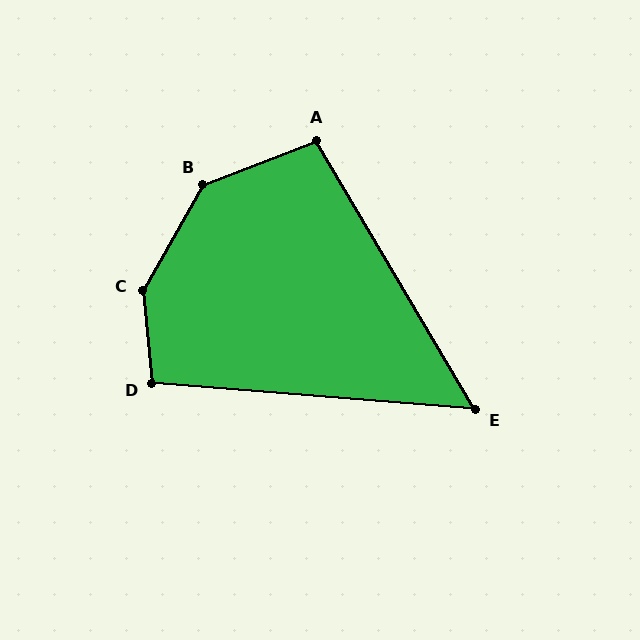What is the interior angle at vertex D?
Approximately 100 degrees (obtuse).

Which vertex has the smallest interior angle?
E, at approximately 55 degrees.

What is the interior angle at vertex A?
Approximately 100 degrees (obtuse).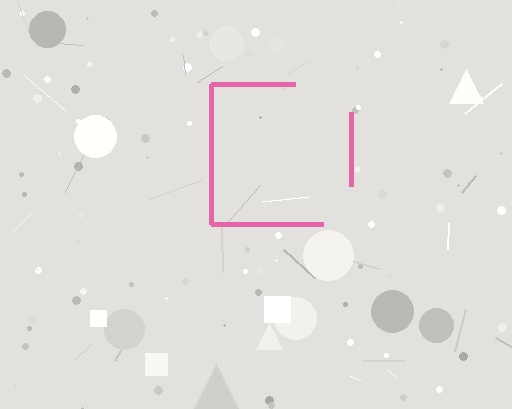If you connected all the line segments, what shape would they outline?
They would outline a square.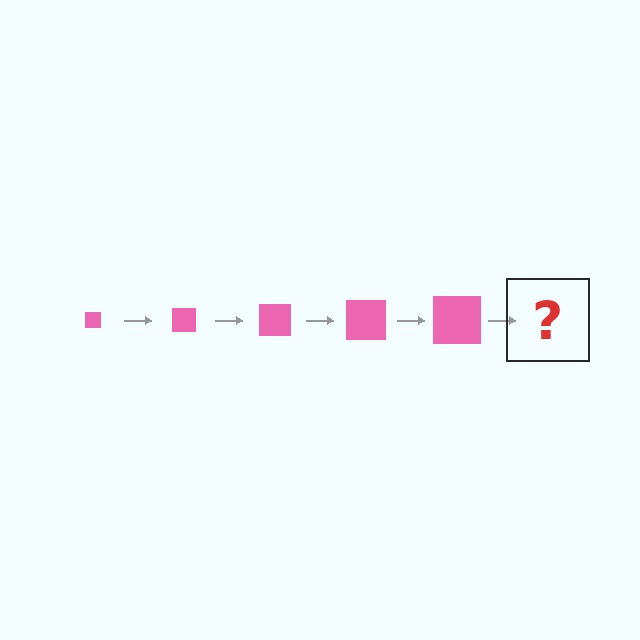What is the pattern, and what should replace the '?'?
The pattern is that the square gets progressively larger each step. The '?' should be a pink square, larger than the previous one.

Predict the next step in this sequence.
The next step is a pink square, larger than the previous one.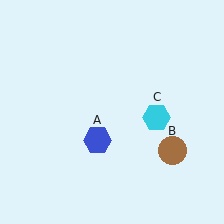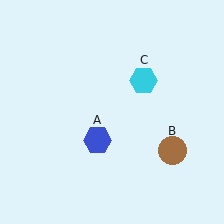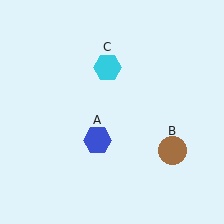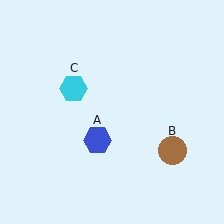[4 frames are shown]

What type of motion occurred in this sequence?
The cyan hexagon (object C) rotated counterclockwise around the center of the scene.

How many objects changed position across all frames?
1 object changed position: cyan hexagon (object C).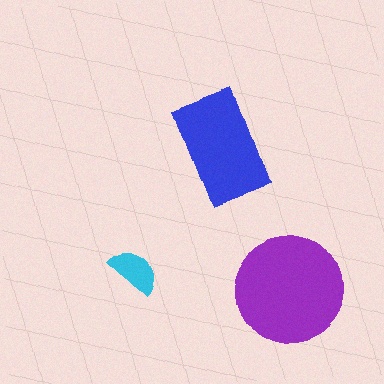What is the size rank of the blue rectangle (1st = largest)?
2nd.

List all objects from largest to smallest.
The purple circle, the blue rectangle, the cyan semicircle.